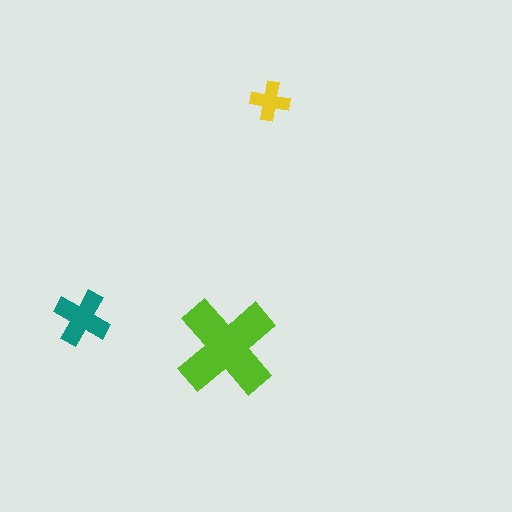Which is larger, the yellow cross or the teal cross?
The teal one.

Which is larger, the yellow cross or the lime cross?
The lime one.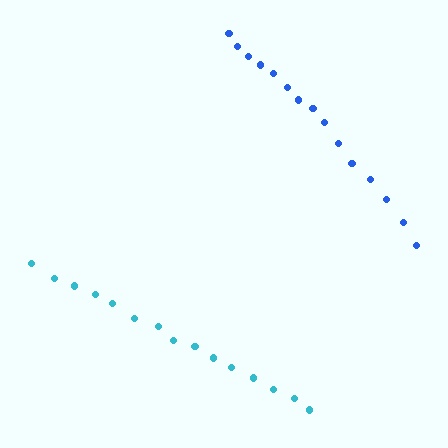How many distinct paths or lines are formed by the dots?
There are 2 distinct paths.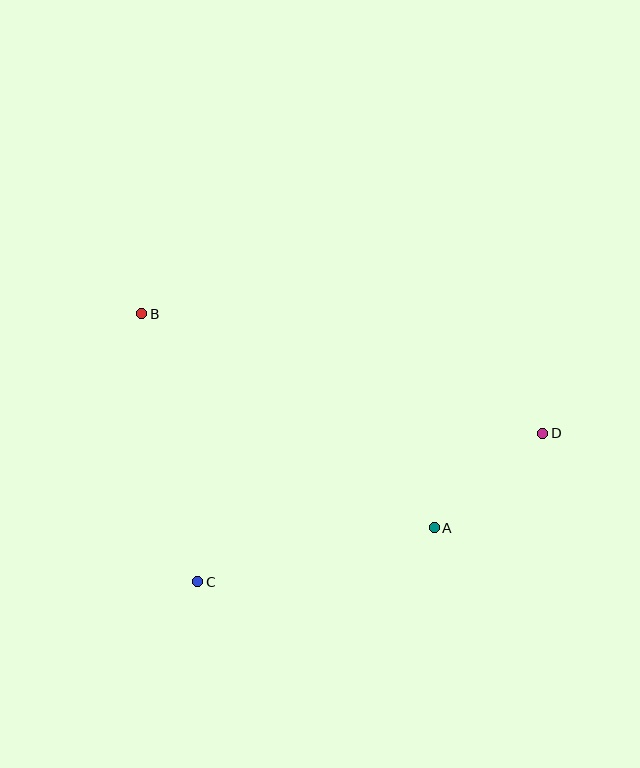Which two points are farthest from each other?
Points B and D are farthest from each other.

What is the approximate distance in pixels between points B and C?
The distance between B and C is approximately 274 pixels.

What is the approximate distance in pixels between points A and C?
The distance between A and C is approximately 243 pixels.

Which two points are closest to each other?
Points A and D are closest to each other.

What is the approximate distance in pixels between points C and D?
The distance between C and D is approximately 375 pixels.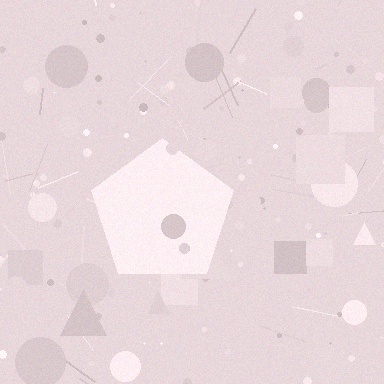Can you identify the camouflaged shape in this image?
The camouflaged shape is a pentagon.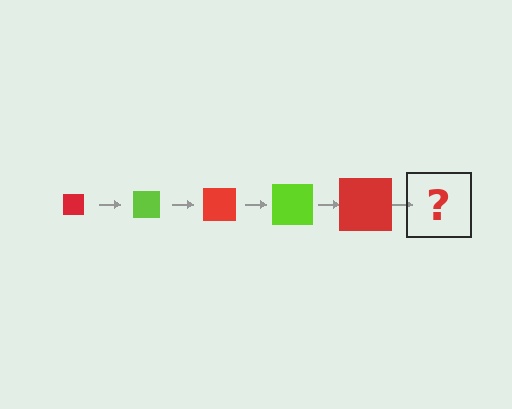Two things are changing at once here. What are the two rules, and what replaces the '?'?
The two rules are that the square grows larger each step and the color cycles through red and lime. The '?' should be a lime square, larger than the previous one.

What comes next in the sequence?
The next element should be a lime square, larger than the previous one.